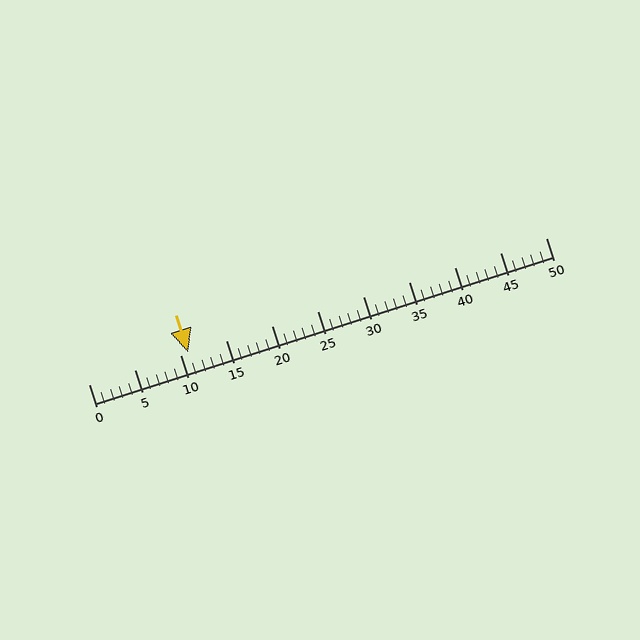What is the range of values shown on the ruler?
The ruler shows values from 0 to 50.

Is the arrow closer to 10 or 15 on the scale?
The arrow is closer to 10.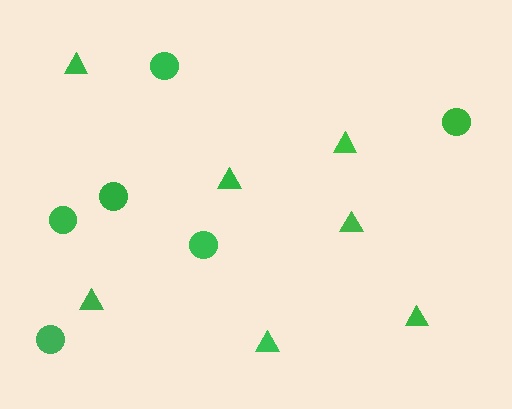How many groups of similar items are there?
There are 2 groups: one group of circles (6) and one group of triangles (7).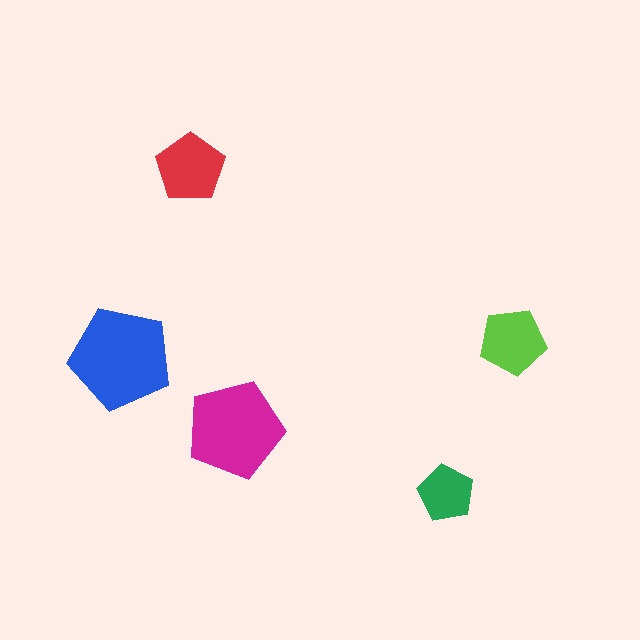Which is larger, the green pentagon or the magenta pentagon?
The magenta one.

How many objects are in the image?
There are 5 objects in the image.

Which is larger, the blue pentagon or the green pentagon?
The blue one.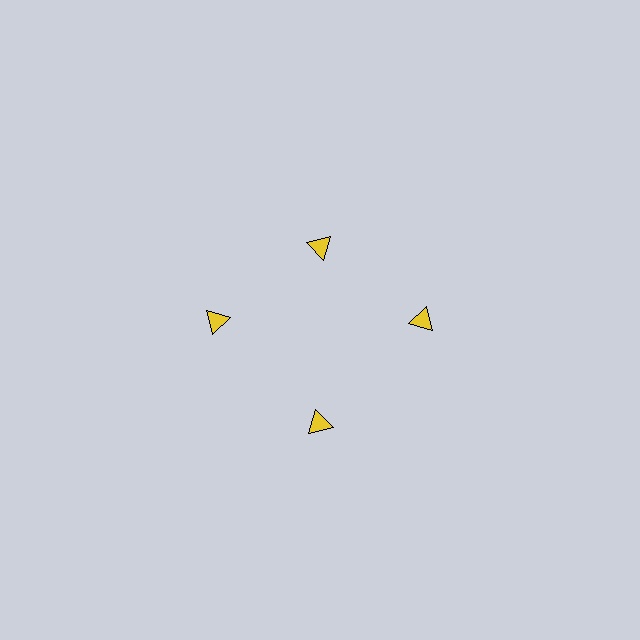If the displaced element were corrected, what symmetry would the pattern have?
It would have 4-fold rotational symmetry — the pattern would map onto itself every 90 degrees.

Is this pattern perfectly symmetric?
No. The 4 yellow triangles are arranged in a ring, but one element near the 12 o'clock position is pulled inward toward the center, breaking the 4-fold rotational symmetry.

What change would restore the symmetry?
The symmetry would be restored by moving it outward, back onto the ring so that all 4 triangles sit at equal angles and equal distance from the center.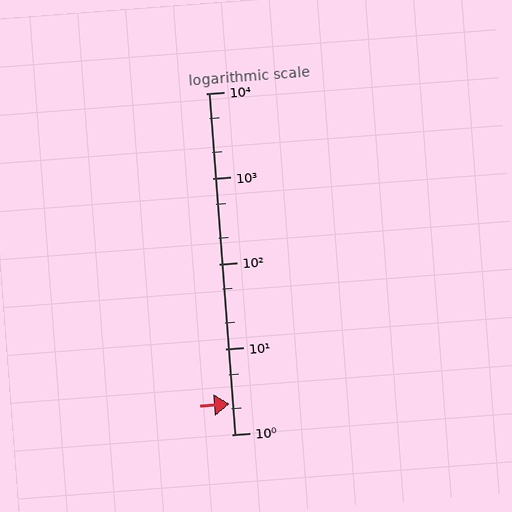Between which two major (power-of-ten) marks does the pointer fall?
The pointer is between 1 and 10.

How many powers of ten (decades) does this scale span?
The scale spans 4 decades, from 1 to 10000.